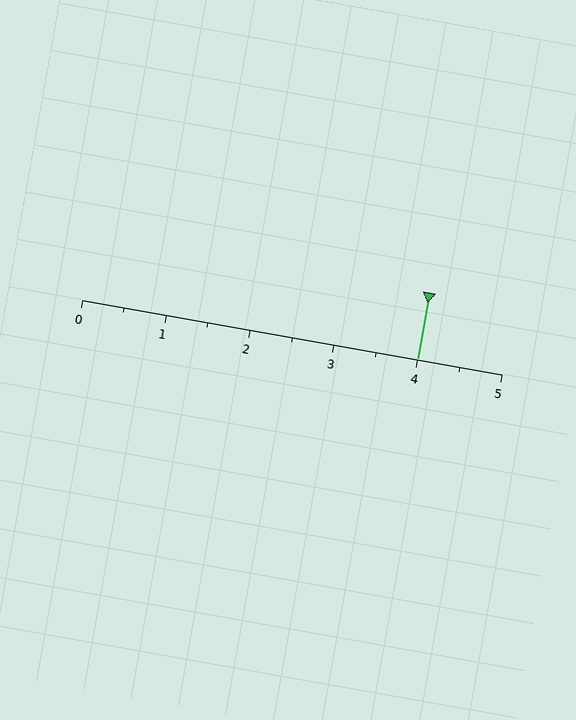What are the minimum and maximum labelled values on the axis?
The axis runs from 0 to 5.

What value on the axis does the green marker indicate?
The marker indicates approximately 4.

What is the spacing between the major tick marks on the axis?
The major ticks are spaced 1 apart.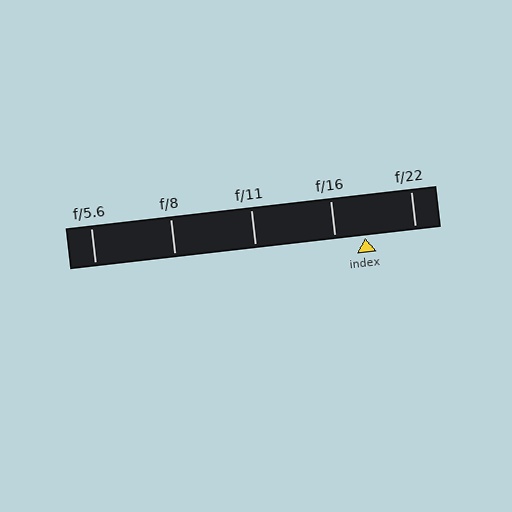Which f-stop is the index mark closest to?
The index mark is closest to f/16.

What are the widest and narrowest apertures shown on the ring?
The widest aperture shown is f/5.6 and the narrowest is f/22.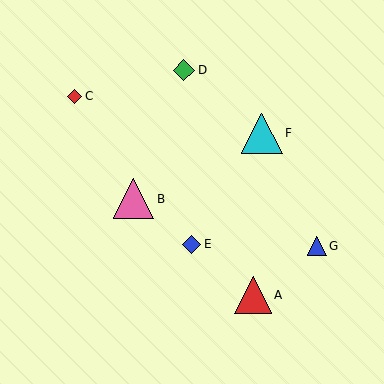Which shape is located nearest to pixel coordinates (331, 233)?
The blue triangle (labeled G) at (317, 246) is nearest to that location.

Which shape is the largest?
The cyan triangle (labeled F) is the largest.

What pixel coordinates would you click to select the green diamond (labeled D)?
Click at (184, 70) to select the green diamond D.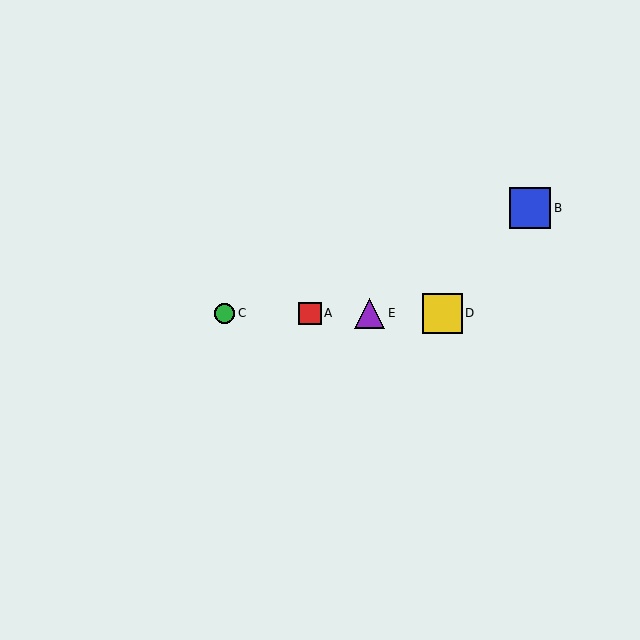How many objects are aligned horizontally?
4 objects (A, C, D, E) are aligned horizontally.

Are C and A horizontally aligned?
Yes, both are at y≈313.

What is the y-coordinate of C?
Object C is at y≈313.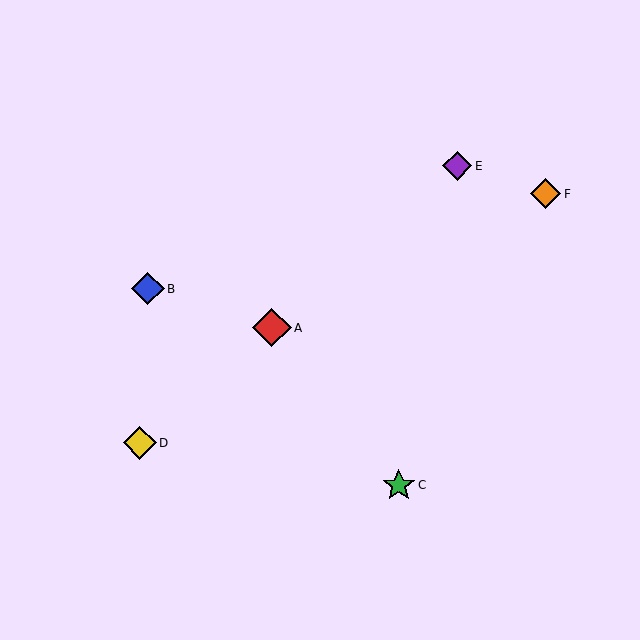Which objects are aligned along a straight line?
Objects A, D, E are aligned along a straight line.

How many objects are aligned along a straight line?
3 objects (A, D, E) are aligned along a straight line.